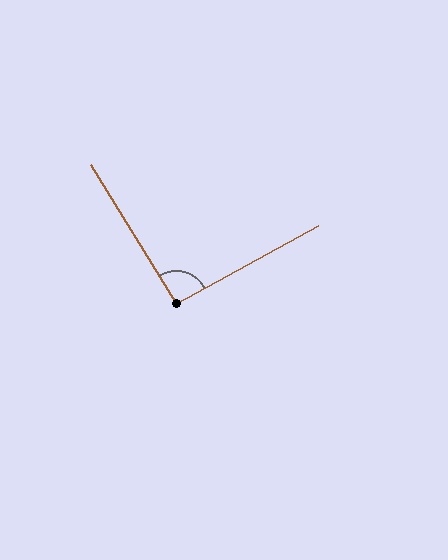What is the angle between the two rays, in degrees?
Approximately 93 degrees.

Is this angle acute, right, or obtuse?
It is approximately a right angle.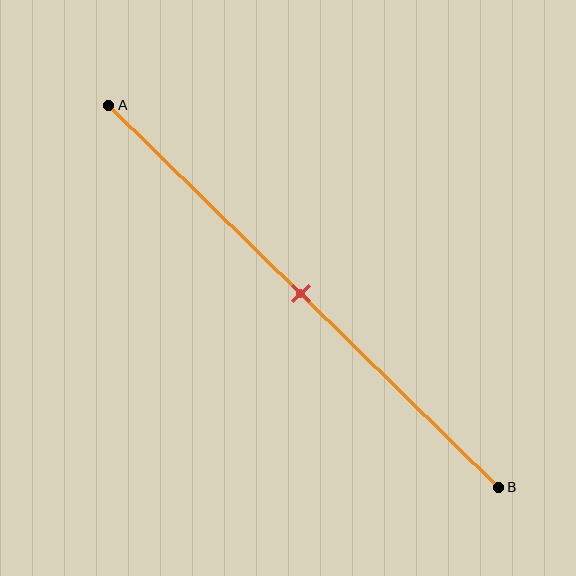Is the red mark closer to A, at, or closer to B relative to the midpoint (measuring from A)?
The red mark is approximately at the midpoint of segment AB.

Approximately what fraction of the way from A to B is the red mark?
The red mark is approximately 50% of the way from A to B.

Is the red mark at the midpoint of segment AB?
Yes, the mark is approximately at the midpoint.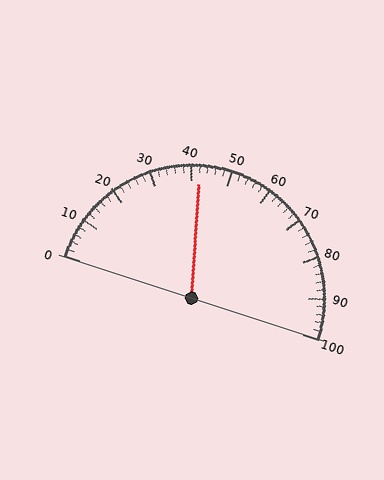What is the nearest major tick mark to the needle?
The nearest major tick mark is 40.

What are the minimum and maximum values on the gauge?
The gauge ranges from 0 to 100.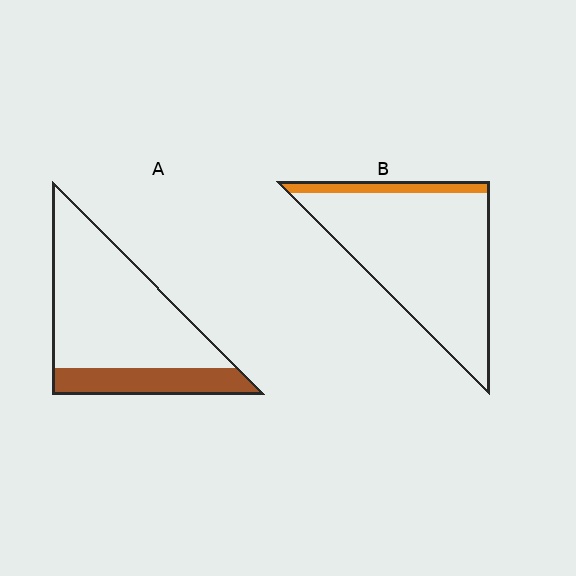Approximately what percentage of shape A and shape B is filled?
A is approximately 25% and B is approximately 10%.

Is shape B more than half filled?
No.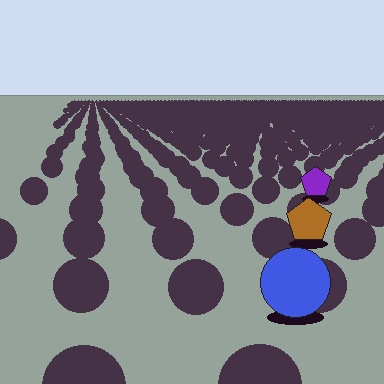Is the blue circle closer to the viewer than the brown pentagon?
Yes. The blue circle is closer — you can tell from the texture gradient: the ground texture is coarser near it.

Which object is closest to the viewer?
The blue circle is closest. The texture marks near it are larger and more spread out.